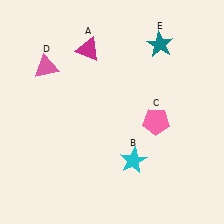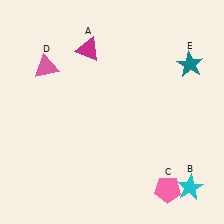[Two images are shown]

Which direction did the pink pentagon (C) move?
The pink pentagon (C) moved down.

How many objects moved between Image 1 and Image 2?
3 objects moved between the two images.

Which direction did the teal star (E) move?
The teal star (E) moved right.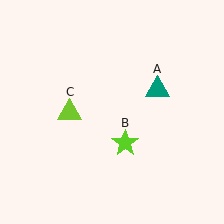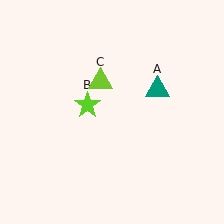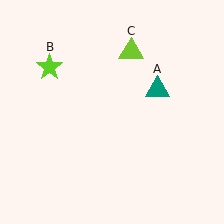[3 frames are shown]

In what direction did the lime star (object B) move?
The lime star (object B) moved up and to the left.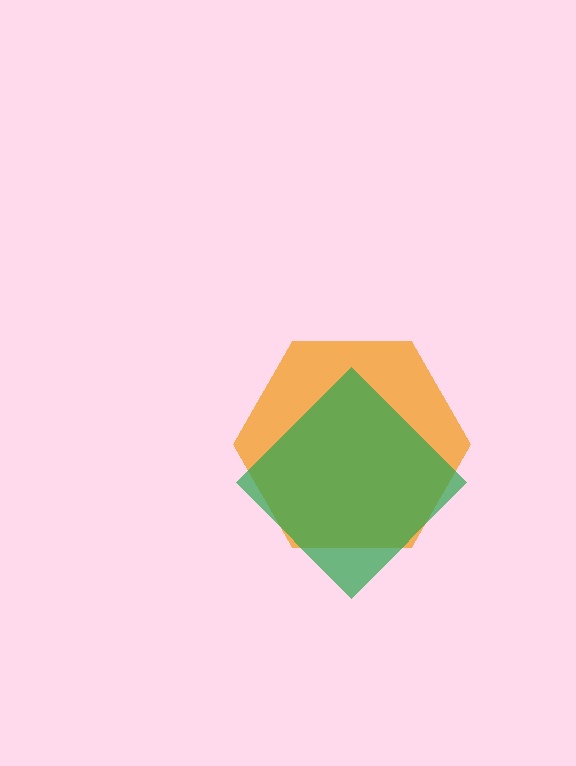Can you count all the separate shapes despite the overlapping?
Yes, there are 2 separate shapes.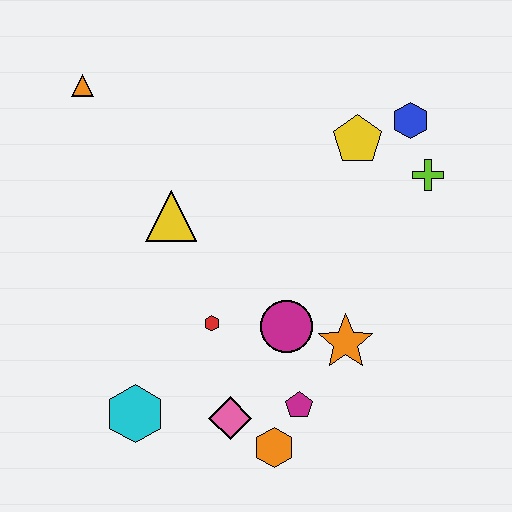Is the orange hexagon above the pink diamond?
No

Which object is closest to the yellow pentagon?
The blue hexagon is closest to the yellow pentagon.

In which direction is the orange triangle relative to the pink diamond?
The orange triangle is above the pink diamond.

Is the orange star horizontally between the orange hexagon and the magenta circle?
No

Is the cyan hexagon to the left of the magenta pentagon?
Yes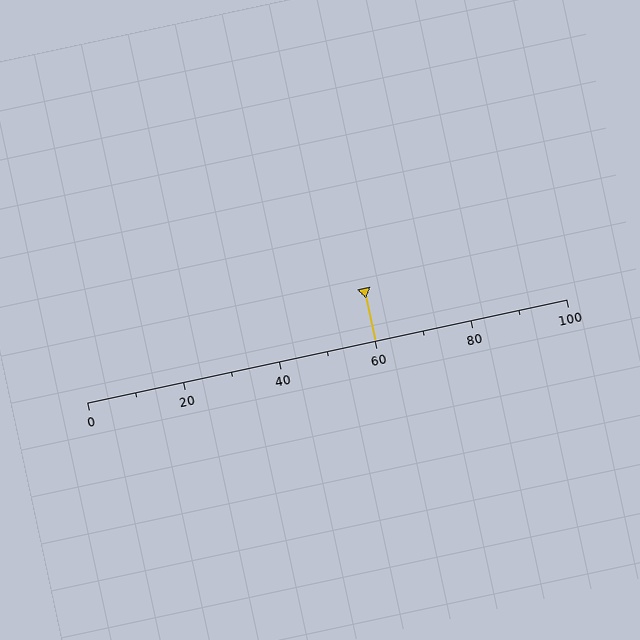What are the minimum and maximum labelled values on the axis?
The axis runs from 0 to 100.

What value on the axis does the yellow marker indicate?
The marker indicates approximately 60.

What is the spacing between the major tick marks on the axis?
The major ticks are spaced 20 apart.